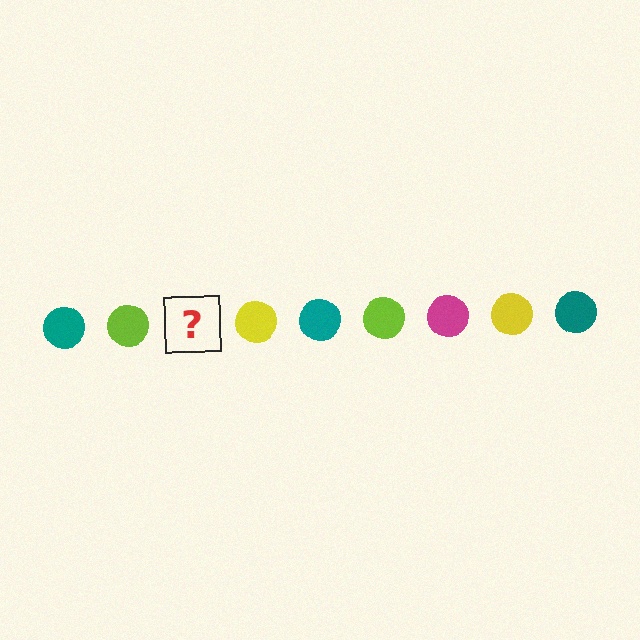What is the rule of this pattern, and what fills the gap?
The rule is that the pattern cycles through teal, lime, magenta, yellow circles. The gap should be filled with a magenta circle.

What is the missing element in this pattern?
The missing element is a magenta circle.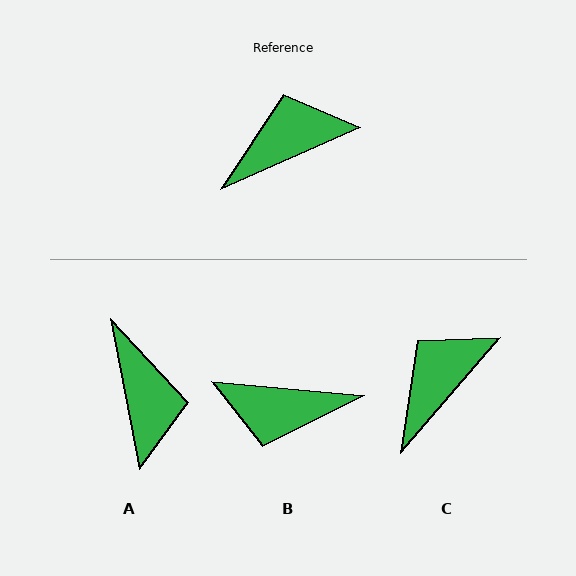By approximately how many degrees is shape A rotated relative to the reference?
Approximately 103 degrees clockwise.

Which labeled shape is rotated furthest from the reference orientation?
B, about 150 degrees away.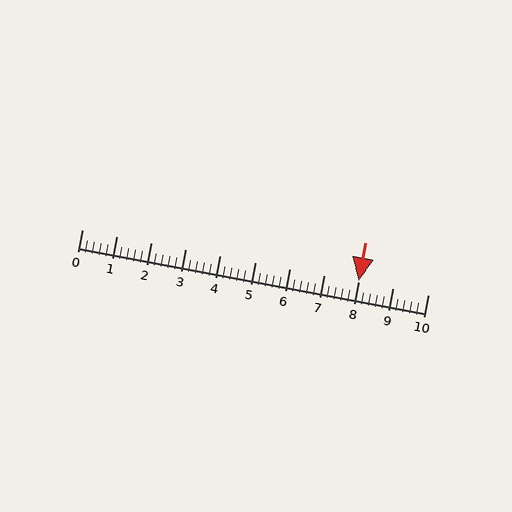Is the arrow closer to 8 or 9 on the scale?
The arrow is closer to 8.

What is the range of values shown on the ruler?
The ruler shows values from 0 to 10.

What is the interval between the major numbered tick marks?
The major tick marks are spaced 1 units apart.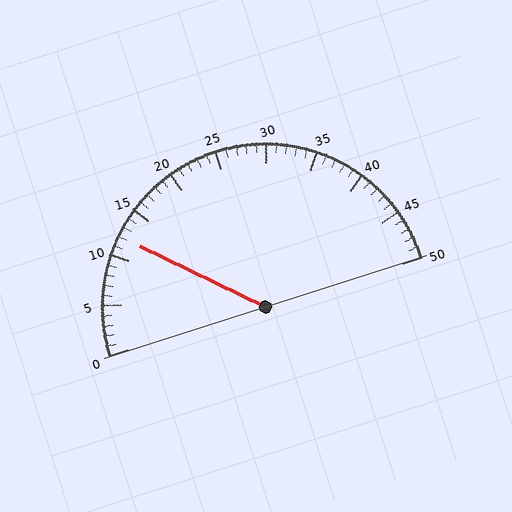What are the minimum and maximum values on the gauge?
The gauge ranges from 0 to 50.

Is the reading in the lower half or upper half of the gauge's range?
The reading is in the lower half of the range (0 to 50).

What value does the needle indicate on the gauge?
The needle indicates approximately 12.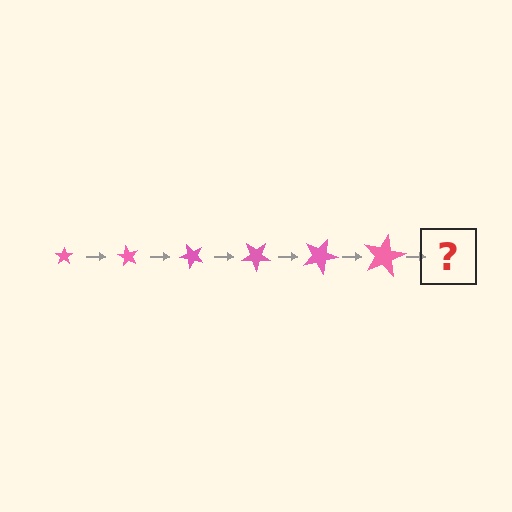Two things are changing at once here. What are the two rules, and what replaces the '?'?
The two rules are that the star grows larger each step and it rotates 60 degrees each step. The '?' should be a star, larger than the previous one and rotated 360 degrees from the start.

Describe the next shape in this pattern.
It should be a star, larger than the previous one and rotated 360 degrees from the start.